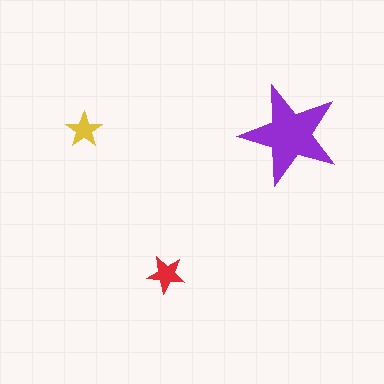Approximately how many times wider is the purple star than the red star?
About 2.5 times wider.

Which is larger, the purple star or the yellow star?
The purple one.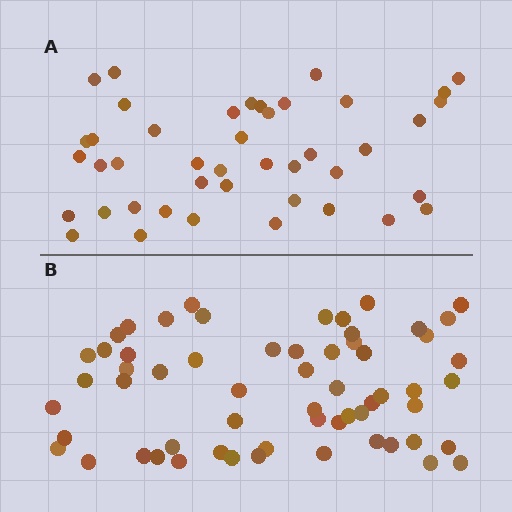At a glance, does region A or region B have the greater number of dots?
Region B (the bottom region) has more dots.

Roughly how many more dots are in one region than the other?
Region B has approximately 15 more dots than region A.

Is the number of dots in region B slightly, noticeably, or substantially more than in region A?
Region B has noticeably more, but not dramatically so. The ratio is roughly 1.4 to 1.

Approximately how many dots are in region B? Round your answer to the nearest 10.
About 60 dots.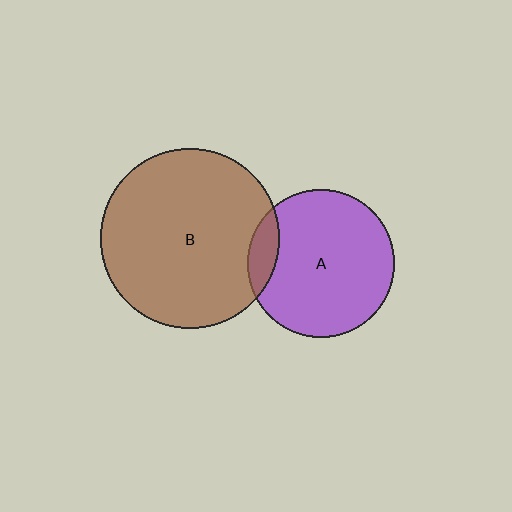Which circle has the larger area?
Circle B (brown).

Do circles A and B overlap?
Yes.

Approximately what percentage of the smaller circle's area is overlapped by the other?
Approximately 10%.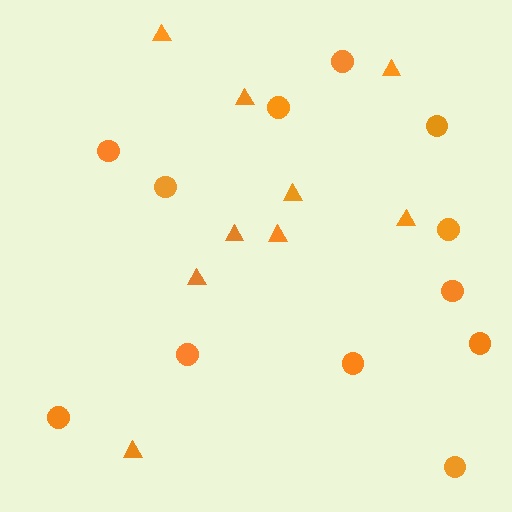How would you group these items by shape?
There are 2 groups: one group of circles (12) and one group of triangles (9).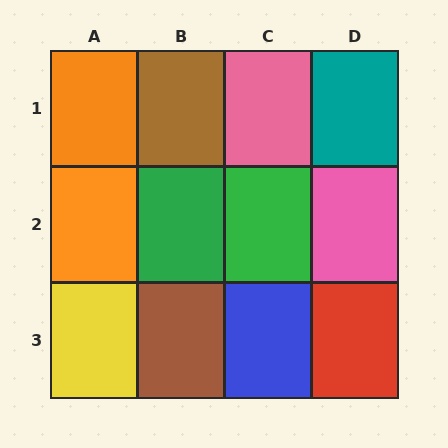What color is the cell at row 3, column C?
Blue.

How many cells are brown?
2 cells are brown.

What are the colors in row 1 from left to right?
Orange, brown, pink, teal.